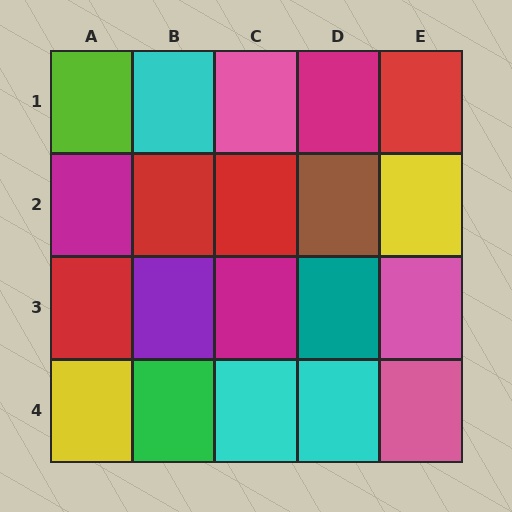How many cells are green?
1 cell is green.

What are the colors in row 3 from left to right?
Red, purple, magenta, teal, pink.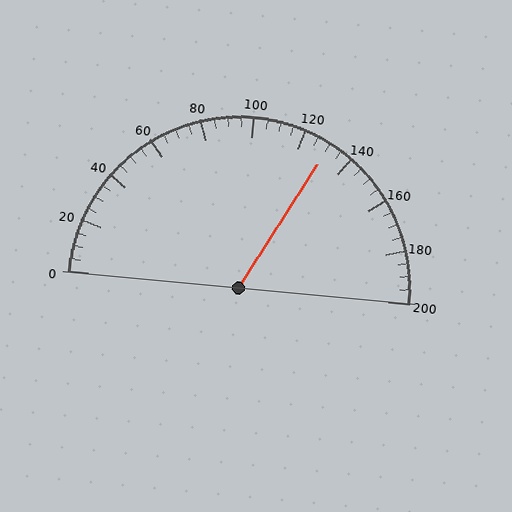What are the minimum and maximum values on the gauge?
The gauge ranges from 0 to 200.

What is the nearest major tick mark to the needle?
The nearest major tick mark is 120.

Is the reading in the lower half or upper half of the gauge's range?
The reading is in the upper half of the range (0 to 200).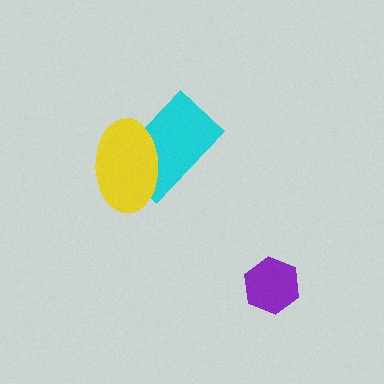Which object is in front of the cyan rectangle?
The yellow ellipse is in front of the cyan rectangle.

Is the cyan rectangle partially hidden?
Yes, it is partially covered by another shape.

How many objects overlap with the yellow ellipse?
1 object overlaps with the yellow ellipse.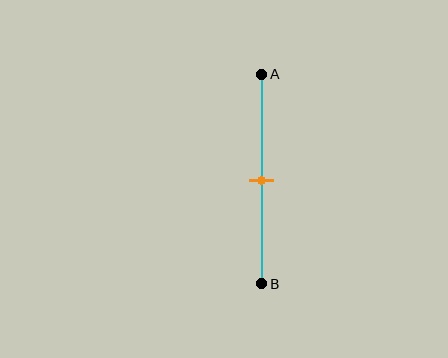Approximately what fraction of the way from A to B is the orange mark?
The orange mark is approximately 50% of the way from A to B.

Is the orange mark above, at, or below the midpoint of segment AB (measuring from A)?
The orange mark is approximately at the midpoint of segment AB.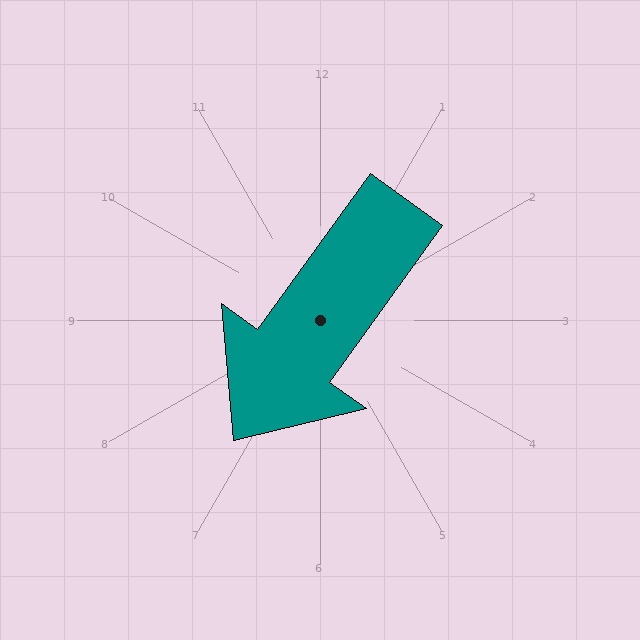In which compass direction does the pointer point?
Southwest.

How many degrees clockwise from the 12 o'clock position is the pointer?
Approximately 216 degrees.